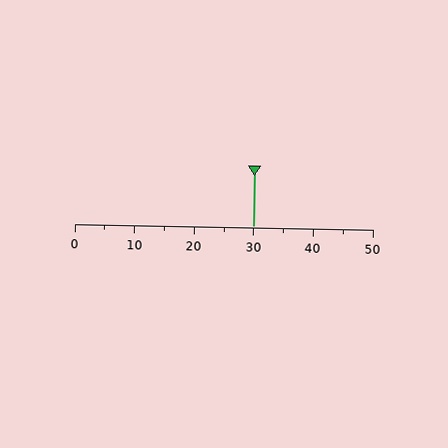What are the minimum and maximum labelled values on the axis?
The axis runs from 0 to 50.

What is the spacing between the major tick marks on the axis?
The major ticks are spaced 10 apart.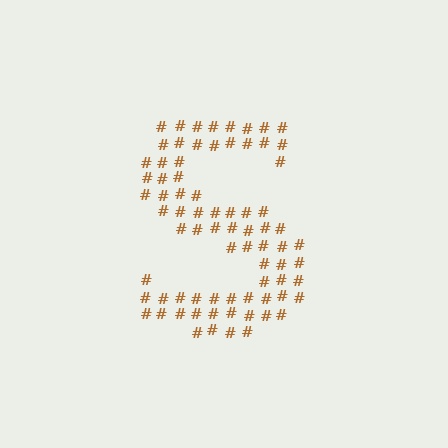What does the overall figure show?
The overall figure shows the letter S.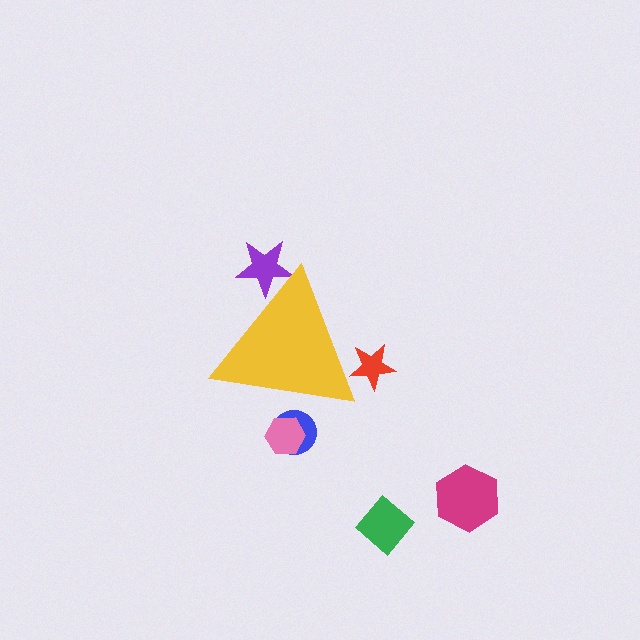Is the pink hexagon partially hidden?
Yes, the pink hexagon is partially hidden behind the yellow triangle.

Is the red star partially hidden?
Yes, the red star is partially hidden behind the yellow triangle.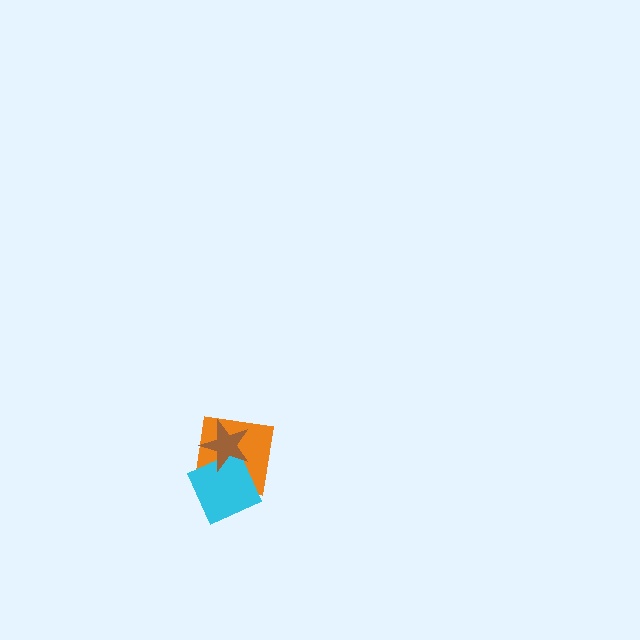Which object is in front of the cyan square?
The brown star is in front of the cyan square.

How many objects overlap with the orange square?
2 objects overlap with the orange square.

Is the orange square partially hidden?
Yes, it is partially covered by another shape.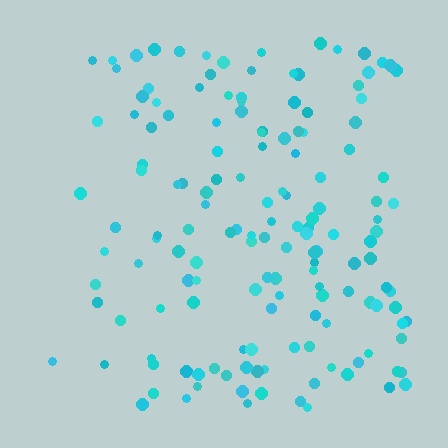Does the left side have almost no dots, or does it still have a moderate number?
Still a moderate number, just noticeably fewer than the right.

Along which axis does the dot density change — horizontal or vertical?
Horizontal.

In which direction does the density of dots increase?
From left to right, with the right side densest.